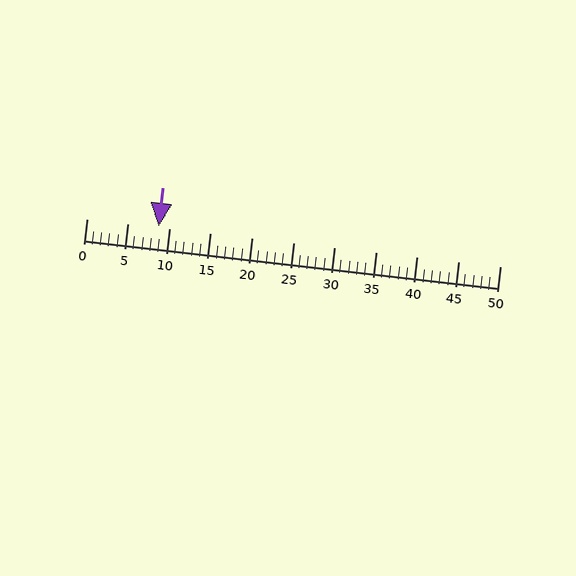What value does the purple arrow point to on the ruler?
The purple arrow points to approximately 9.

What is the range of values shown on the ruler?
The ruler shows values from 0 to 50.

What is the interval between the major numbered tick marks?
The major tick marks are spaced 5 units apart.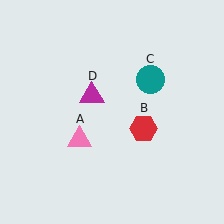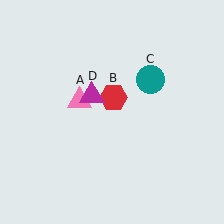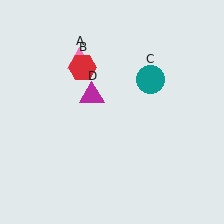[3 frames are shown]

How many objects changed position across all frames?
2 objects changed position: pink triangle (object A), red hexagon (object B).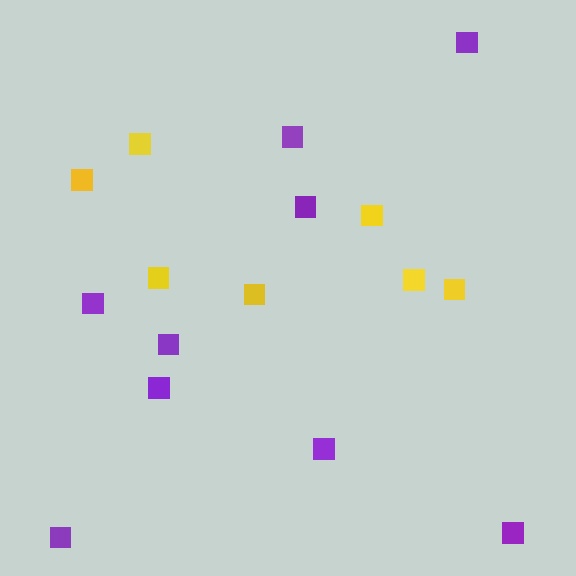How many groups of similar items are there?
There are 2 groups: one group of yellow squares (7) and one group of purple squares (9).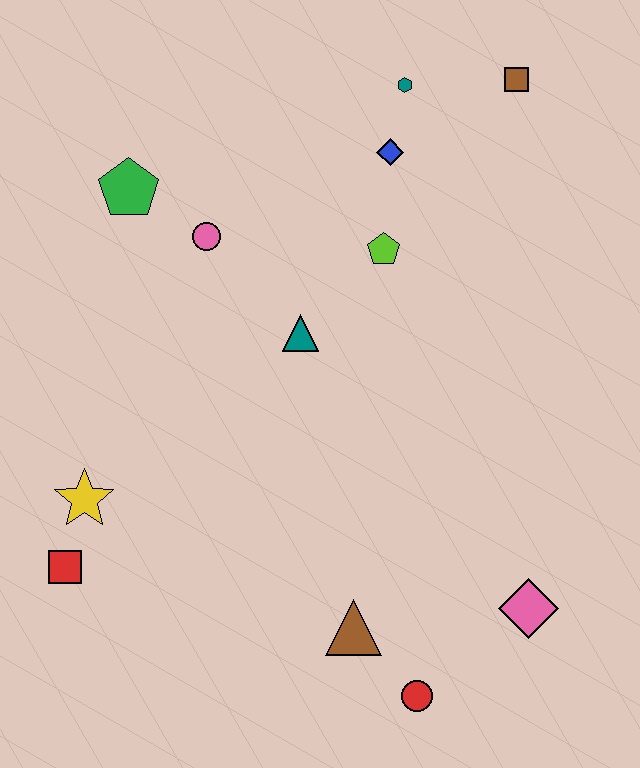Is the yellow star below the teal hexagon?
Yes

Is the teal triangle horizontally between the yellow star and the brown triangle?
Yes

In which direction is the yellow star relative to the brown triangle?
The yellow star is to the left of the brown triangle.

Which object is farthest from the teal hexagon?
The red circle is farthest from the teal hexagon.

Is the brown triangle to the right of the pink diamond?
No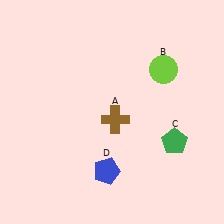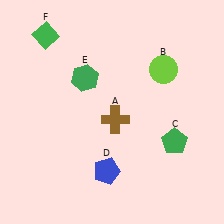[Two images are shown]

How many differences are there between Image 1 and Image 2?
There are 2 differences between the two images.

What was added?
A green hexagon (E), a green diamond (F) were added in Image 2.